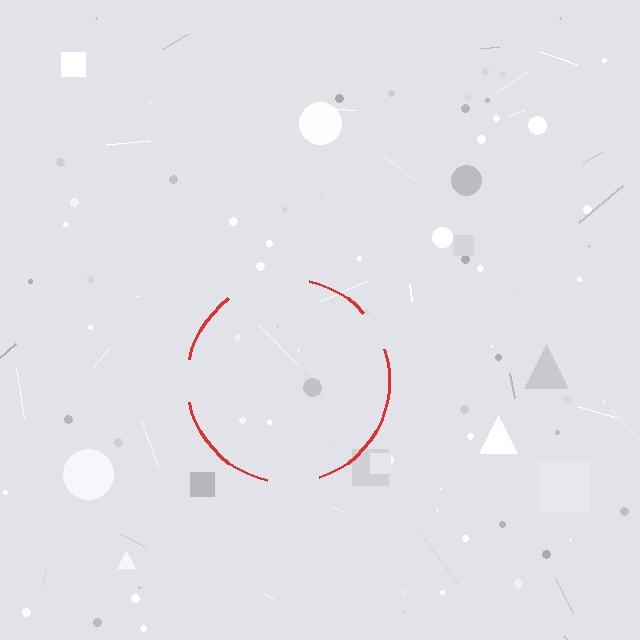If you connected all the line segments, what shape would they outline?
They would outline a circle.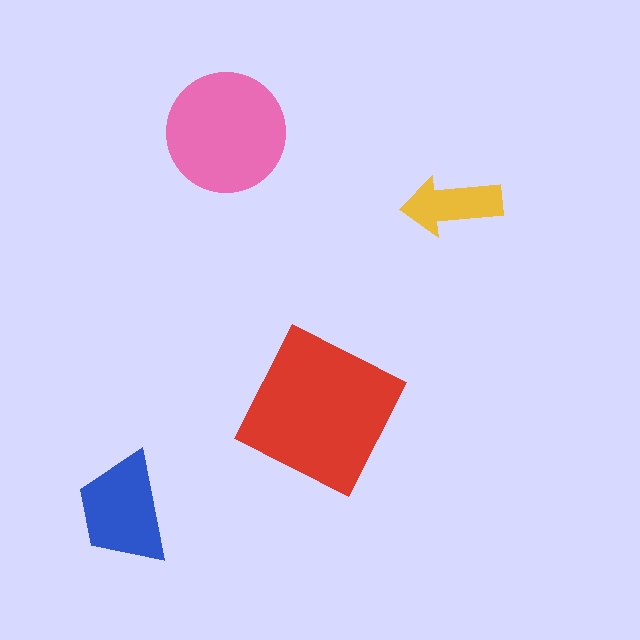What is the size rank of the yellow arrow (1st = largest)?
4th.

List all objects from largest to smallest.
The red square, the pink circle, the blue trapezoid, the yellow arrow.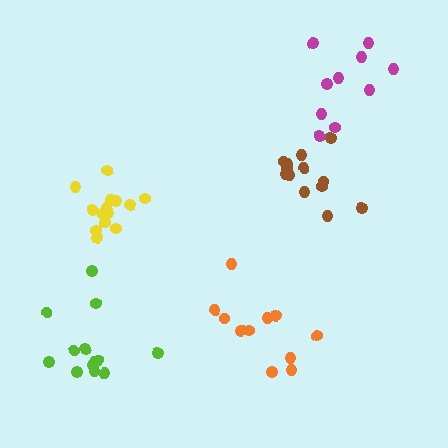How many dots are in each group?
Group 1: 13 dots, Group 2: 11 dots, Group 3: 14 dots, Group 4: 10 dots, Group 5: 13 dots (61 total).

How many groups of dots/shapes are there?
There are 5 groups.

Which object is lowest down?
The lime cluster is bottommost.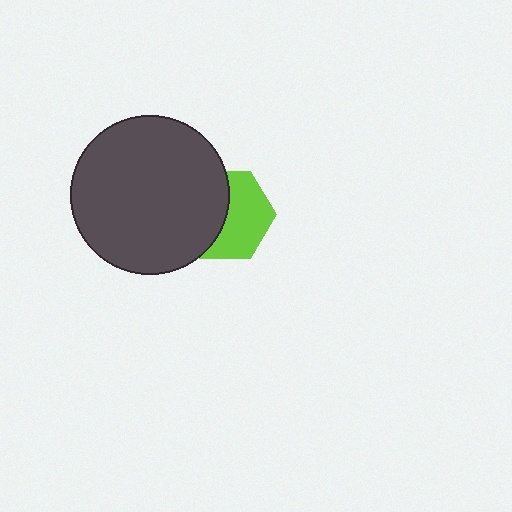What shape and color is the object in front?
The object in front is a dark gray circle.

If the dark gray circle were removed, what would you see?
You would see the complete lime hexagon.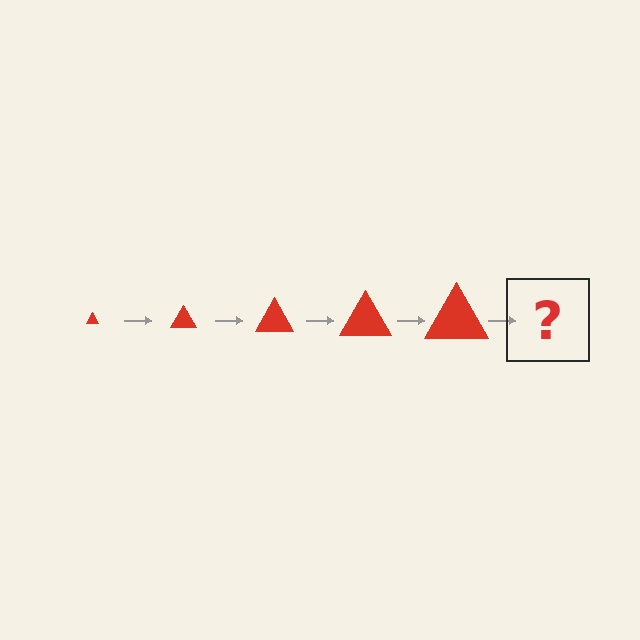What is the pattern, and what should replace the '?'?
The pattern is that the triangle gets progressively larger each step. The '?' should be a red triangle, larger than the previous one.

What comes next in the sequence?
The next element should be a red triangle, larger than the previous one.